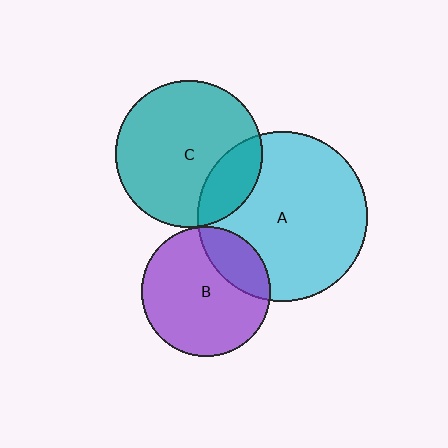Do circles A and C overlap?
Yes.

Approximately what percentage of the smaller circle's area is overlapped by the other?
Approximately 20%.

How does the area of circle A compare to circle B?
Approximately 1.7 times.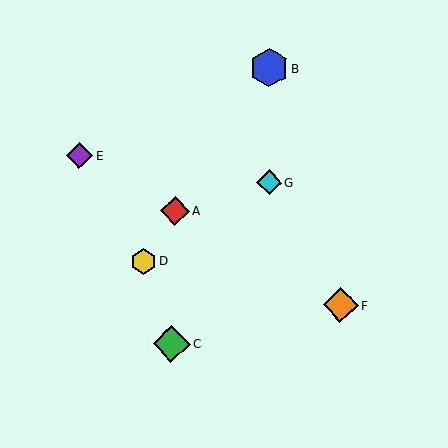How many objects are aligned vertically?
2 objects (A, C) are aligned vertically.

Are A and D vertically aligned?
No, A is at x≈175 and D is at x≈143.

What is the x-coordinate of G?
Object G is at x≈269.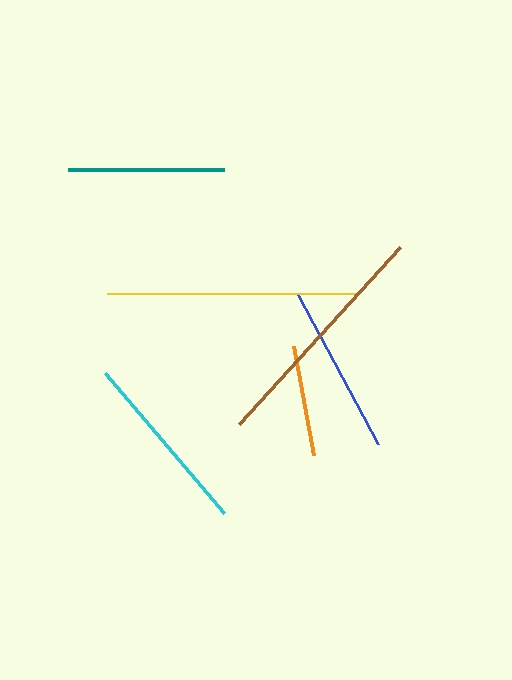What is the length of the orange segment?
The orange segment is approximately 111 pixels long.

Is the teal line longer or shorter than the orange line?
The teal line is longer than the orange line.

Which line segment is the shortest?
The orange line is the shortest at approximately 111 pixels.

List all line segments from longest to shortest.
From longest to shortest: yellow, brown, cyan, blue, teal, orange.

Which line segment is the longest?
The yellow line is the longest at approximately 248 pixels.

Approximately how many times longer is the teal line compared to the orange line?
The teal line is approximately 1.4 times the length of the orange line.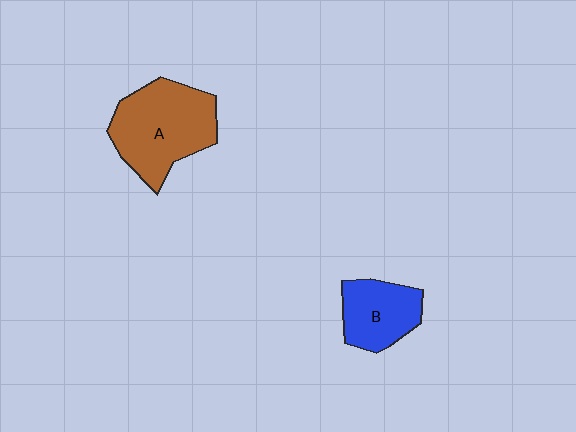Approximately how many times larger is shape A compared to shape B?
Approximately 1.7 times.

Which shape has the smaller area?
Shape B (blue).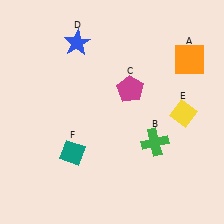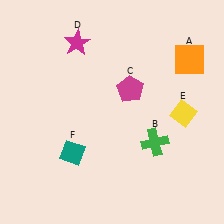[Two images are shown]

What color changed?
The star (D) changed from blue in Image 1 to magenta in Image 2.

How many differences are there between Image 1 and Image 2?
There is 1 difference between the two images.